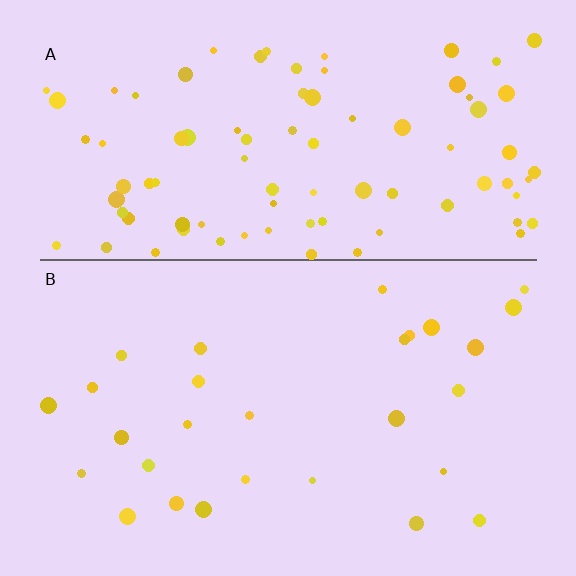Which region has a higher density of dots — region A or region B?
A (the top).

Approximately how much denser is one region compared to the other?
Approximately 3.1× — region A over region B.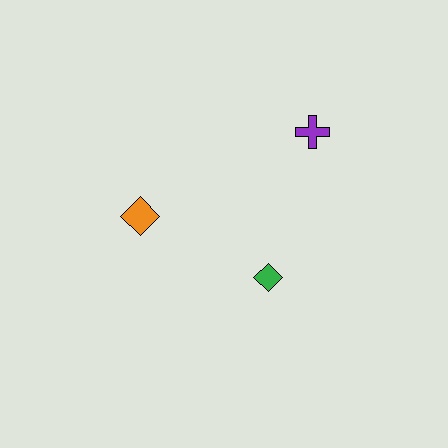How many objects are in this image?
There are 3 objects.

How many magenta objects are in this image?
There are no magenta objects.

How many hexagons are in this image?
There are no hexagons.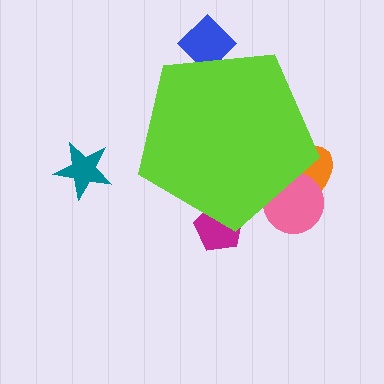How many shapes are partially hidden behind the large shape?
4 shapes are partially hidden.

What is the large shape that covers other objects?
A lime pentagon.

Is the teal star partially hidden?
No, the teal star is fully visible.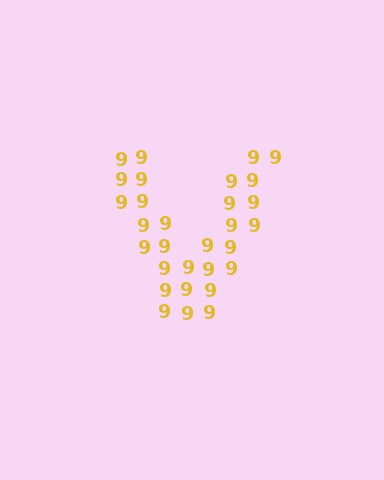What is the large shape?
The large shape is the letter V.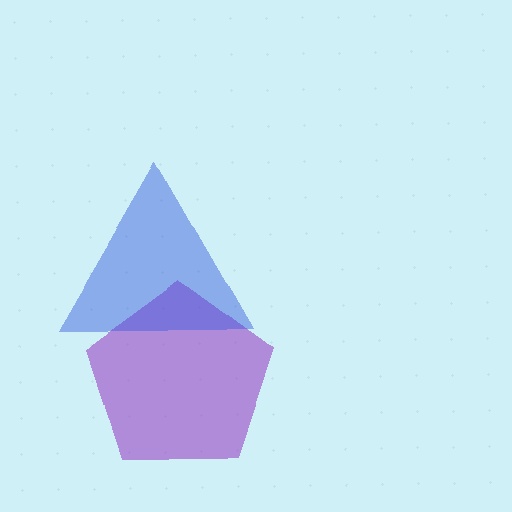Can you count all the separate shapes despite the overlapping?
Yes, there are 2 separate shapes.